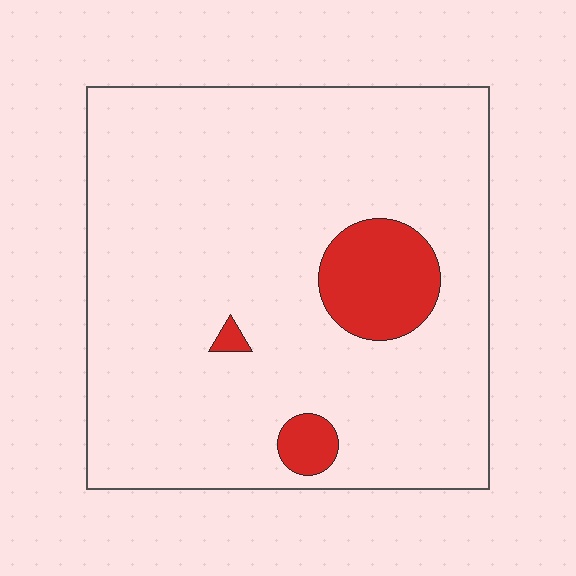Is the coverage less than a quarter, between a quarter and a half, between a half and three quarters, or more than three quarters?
Less than a quarter.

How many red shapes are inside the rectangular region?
3.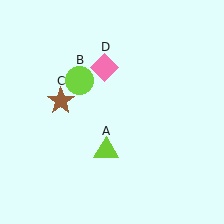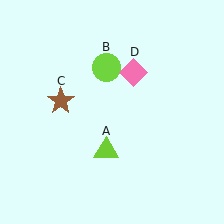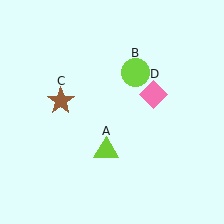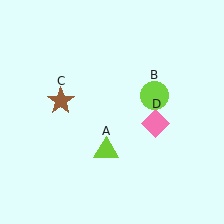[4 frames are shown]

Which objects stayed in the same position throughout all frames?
Lime triangle (object A) and brown star (object C) remained stationary.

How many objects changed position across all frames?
2 objects changed position: lime circle (object B), pink diamond (object D).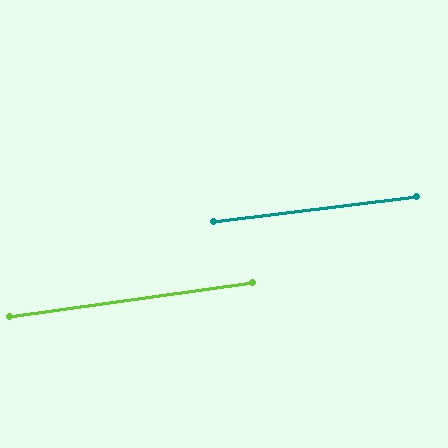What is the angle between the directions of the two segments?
Approximately 1 degree.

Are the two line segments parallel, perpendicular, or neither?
Parallel — their directions differ by only 0.8°.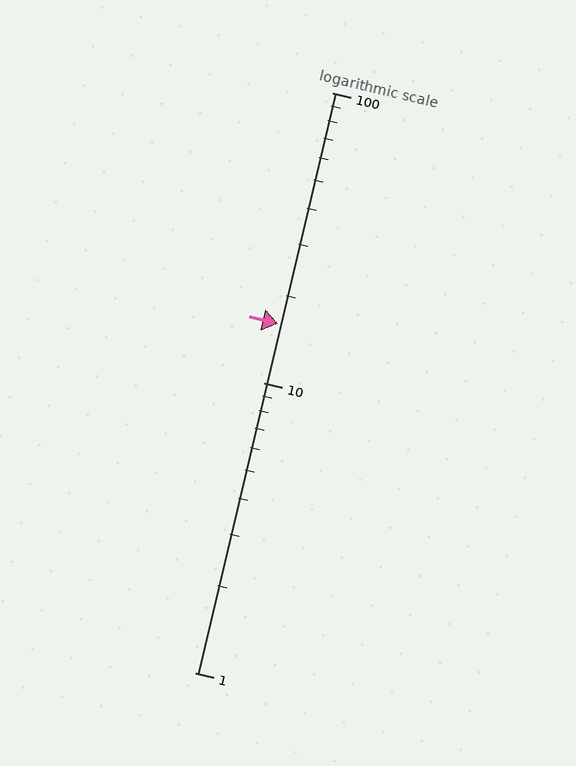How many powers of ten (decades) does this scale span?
The scale spans 2 decades, from 1 to 100.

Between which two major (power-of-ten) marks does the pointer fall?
The pointer is between 10 and 100.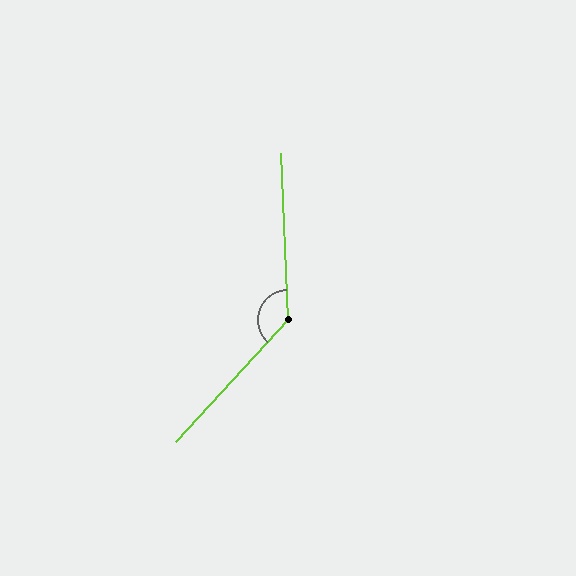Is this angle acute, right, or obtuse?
It is obtuse.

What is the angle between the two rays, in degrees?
Approximately 135 degrees.